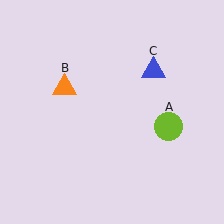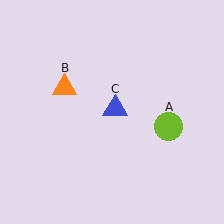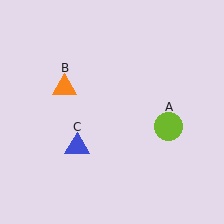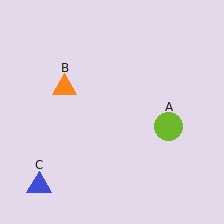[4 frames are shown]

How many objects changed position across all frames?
1 object changed position: blue triangle (object C).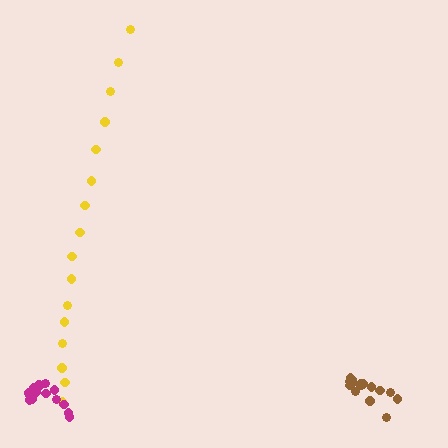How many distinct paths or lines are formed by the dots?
There are 3 distinct paths.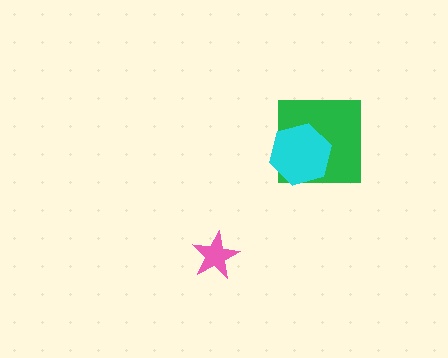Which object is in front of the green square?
The cyan hexagon is in front of the green square.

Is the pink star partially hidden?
No, no other shape covers it.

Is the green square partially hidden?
Yes, it is partially covered by another shape.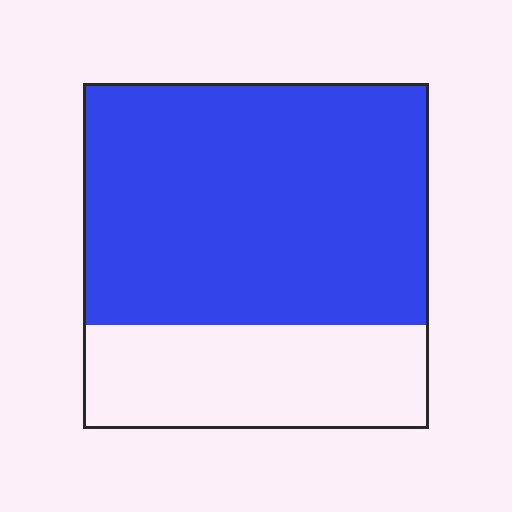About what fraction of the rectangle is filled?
About two thirds (2/3).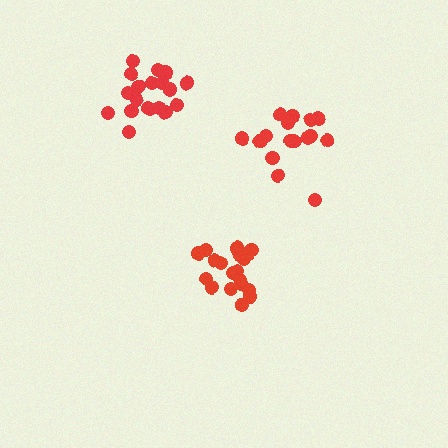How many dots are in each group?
Group 1: 21 dots, Group 2: 16 dots, Group 3: 20 dots (57 total).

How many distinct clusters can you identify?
There are 3 distinct clusters.